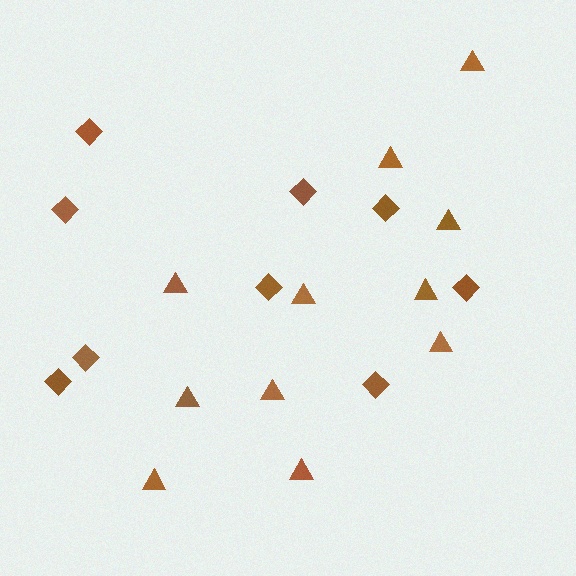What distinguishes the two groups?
There are 2 groups: one group of triangles (11) and one group of diamonds (9).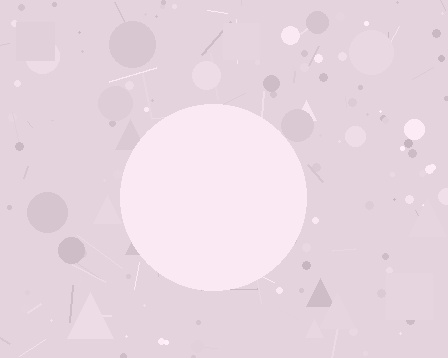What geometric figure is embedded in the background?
A circle is embedded in the background.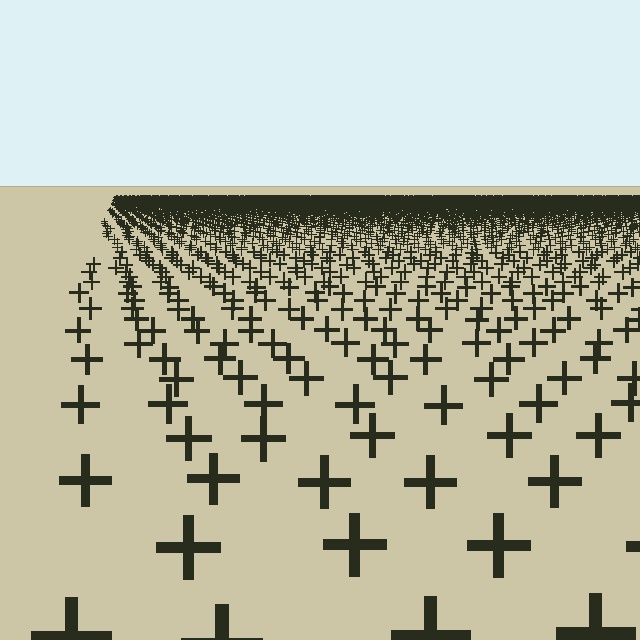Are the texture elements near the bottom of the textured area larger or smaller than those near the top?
Larger. Near the bottom, elements are closer to the viewer and appear at a bigger on-screen size.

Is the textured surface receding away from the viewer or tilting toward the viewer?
The surface is receding away from the viewer. Texture elements get smaller and denser toward the top.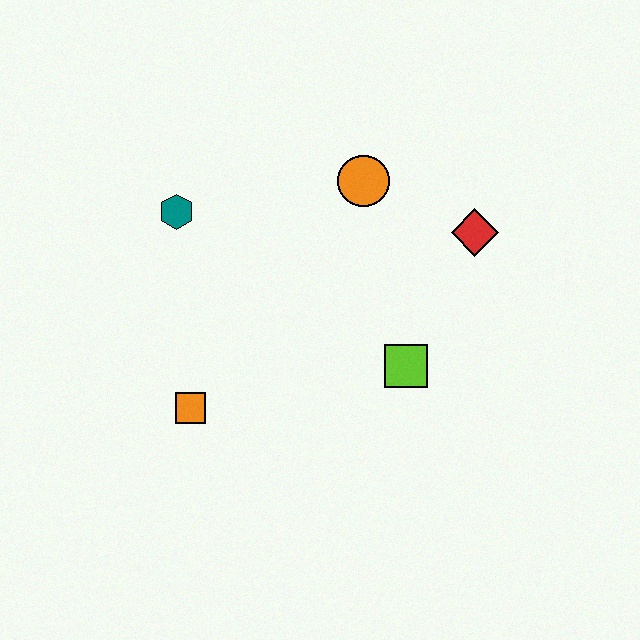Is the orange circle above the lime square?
Yes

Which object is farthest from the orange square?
The red diamond is farthest from the orange square.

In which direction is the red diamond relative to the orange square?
The red diamond is to the right of the orange square.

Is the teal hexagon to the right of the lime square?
No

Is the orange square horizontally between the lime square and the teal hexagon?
Yes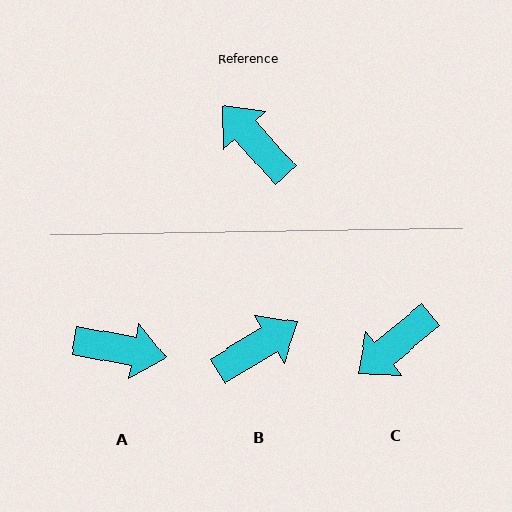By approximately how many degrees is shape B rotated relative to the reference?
Approximately 101 degrees clockwise.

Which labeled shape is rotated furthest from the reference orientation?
A, about 143 degrees away.